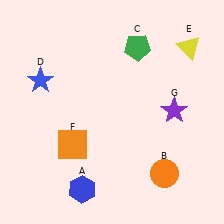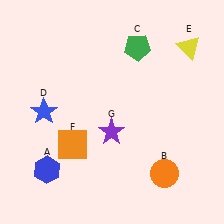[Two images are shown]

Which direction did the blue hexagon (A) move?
The blue hexagon (A) moved left.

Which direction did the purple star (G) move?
The purple star (G) moved left.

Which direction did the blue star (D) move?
The blue star (D) moved down.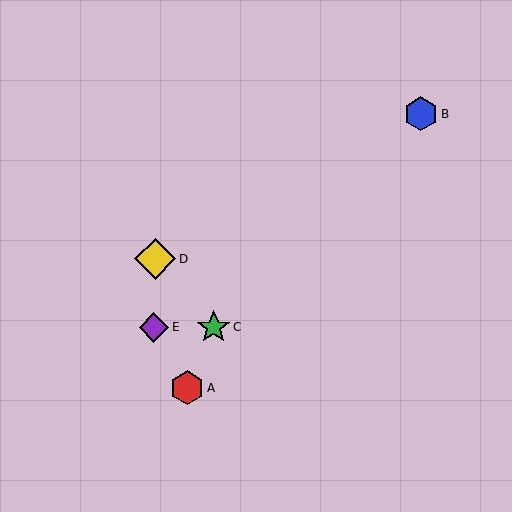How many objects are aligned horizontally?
2 objects (C, E) are aligned horizontally.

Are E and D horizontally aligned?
No, E is at y≈327 and D is at y≈259.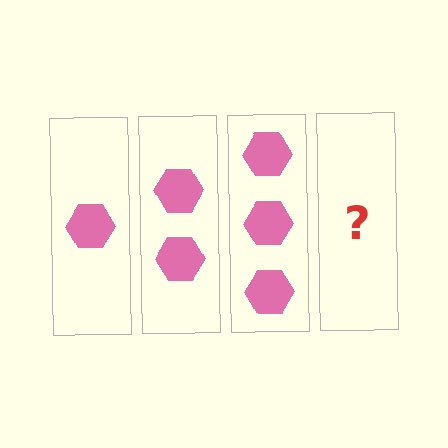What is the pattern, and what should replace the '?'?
The pattern is that each step adds one more hexagon. The '?' should be 4 hexagons.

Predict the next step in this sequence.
The next step is 4 hexagons.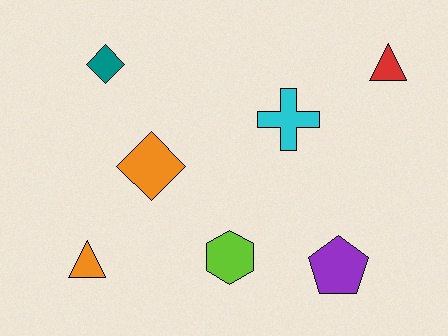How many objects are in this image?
There are 7 objects.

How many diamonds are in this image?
There are 2 diamonds.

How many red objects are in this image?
There is 1 red object.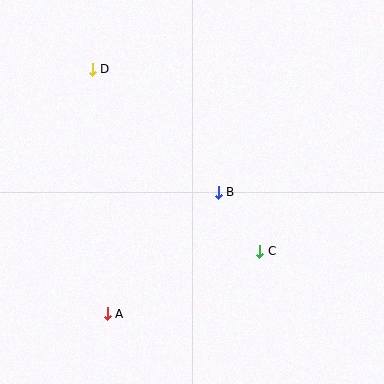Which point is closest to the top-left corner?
Point D is closest to the top-left corner.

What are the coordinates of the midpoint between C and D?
The midpoint between C and D is at (176, 160).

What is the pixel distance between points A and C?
The distance between A and C is 165 pixels.